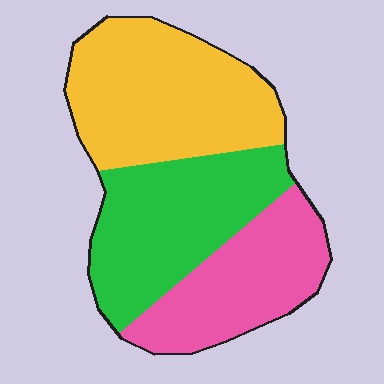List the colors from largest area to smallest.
From largest to smallest: yellow, green, pink.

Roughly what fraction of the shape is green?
Green covers roughly 35% of the shape.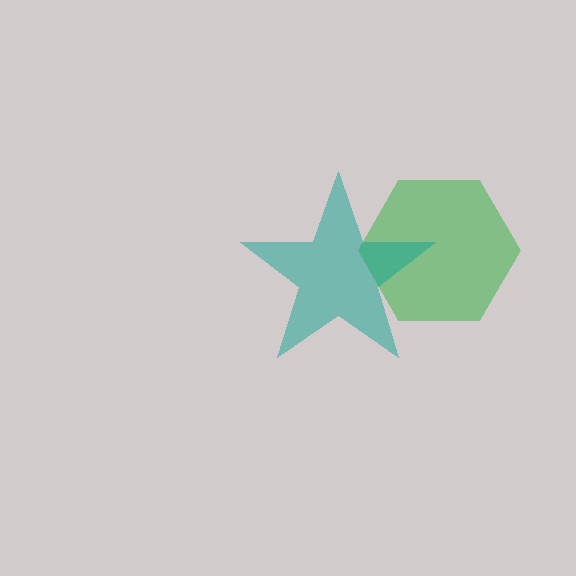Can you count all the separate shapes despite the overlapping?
Yes, there are 2 separate shapes.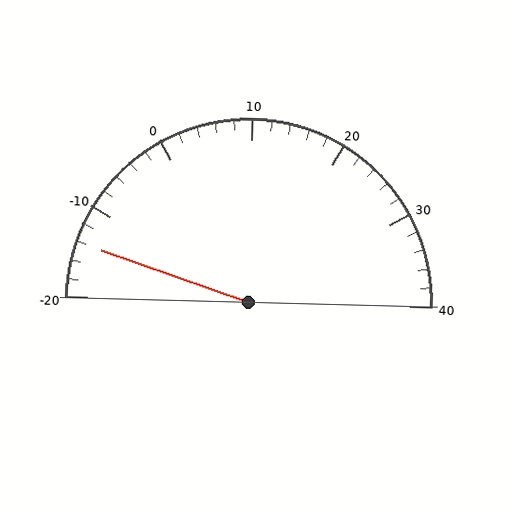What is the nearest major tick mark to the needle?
The nearest major tick mark is -10.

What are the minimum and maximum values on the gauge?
The gauge ranges from -20 to 40.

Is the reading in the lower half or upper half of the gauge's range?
The reading is in the lower half of the range (-20 to 40).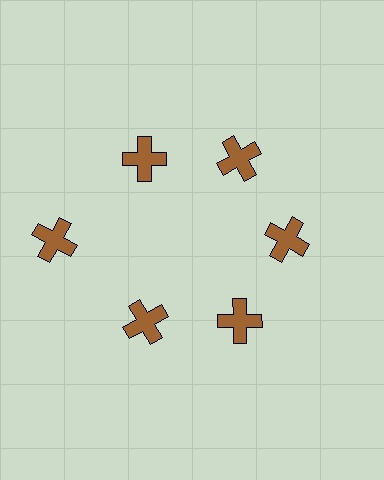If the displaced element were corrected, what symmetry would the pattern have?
It would have 6-fold rotational symmetry — the pattern would map onto itself every 60 degrees.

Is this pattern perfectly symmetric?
No. The 6 brown crosses are arranged in a ring, but one element near the 9 o'clock position is pushed outward from the center, breaking the 6-fold rotational symmetry.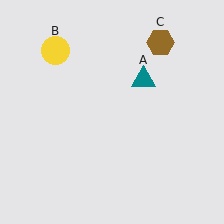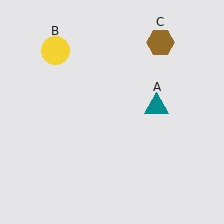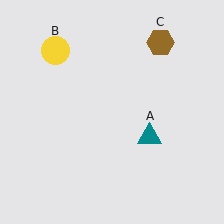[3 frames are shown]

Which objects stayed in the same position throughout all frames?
Yellow circle (object B) and brown hexagon (object C) remained stationary.